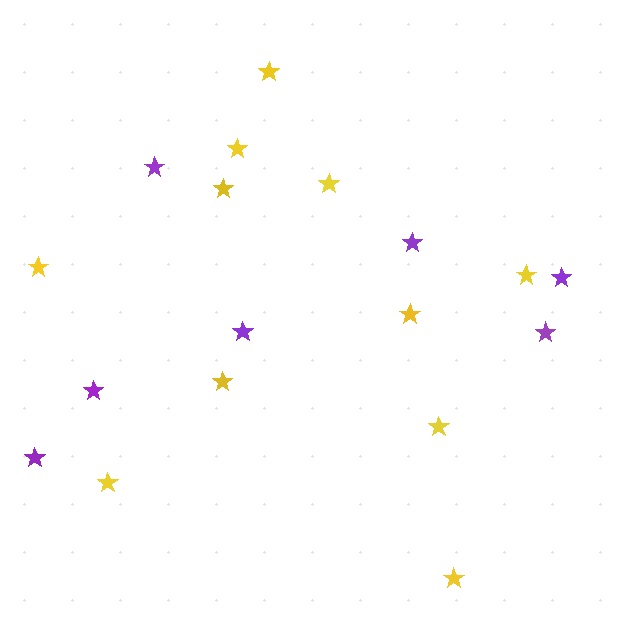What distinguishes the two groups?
There are 2 groups: one group of yellow stars (11) and one group of purple stars (7).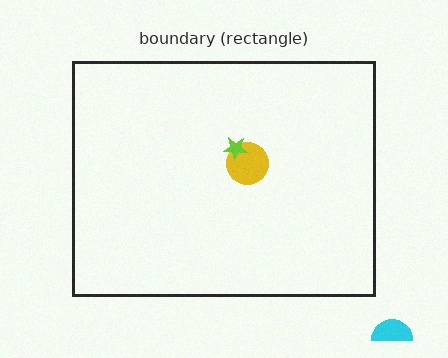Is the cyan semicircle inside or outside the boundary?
Outside.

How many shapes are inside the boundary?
2 inside, 1 outside.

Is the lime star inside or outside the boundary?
Inside.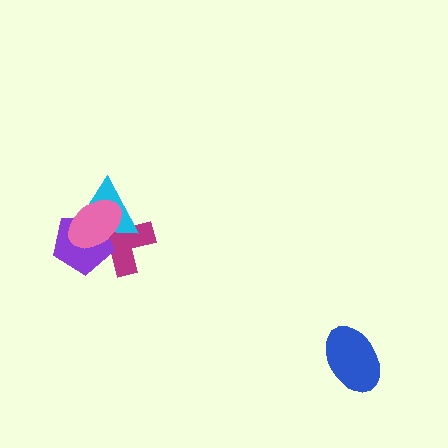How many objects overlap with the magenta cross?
3 objects overlap with the magenta cross.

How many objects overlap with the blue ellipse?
0 objects overlap with the blue ellipse.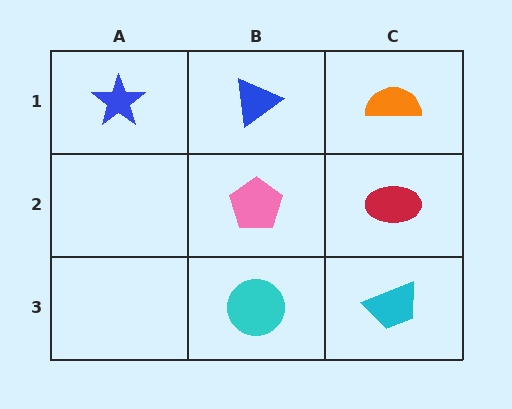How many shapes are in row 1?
3 shapes.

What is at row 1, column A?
A blue star.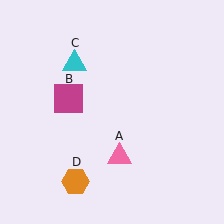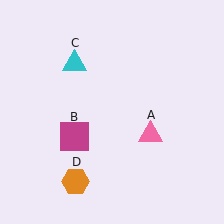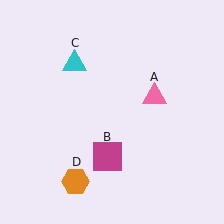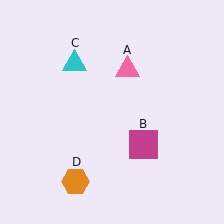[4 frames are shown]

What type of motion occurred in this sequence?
The pink triangle (object A), magenta square (object B) rotated counterclockwise around the center of the scene.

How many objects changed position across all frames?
2 objects changed position: pink triangle (object A), magenta square (object B).